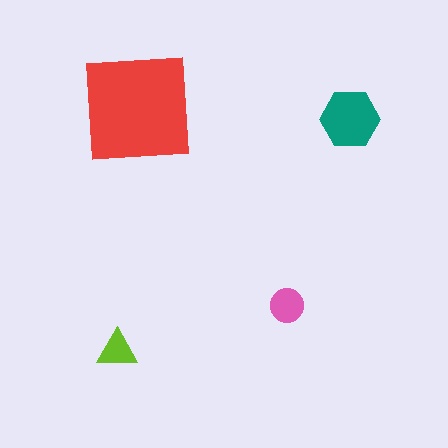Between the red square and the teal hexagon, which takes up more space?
The red square.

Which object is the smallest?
The lime triangle.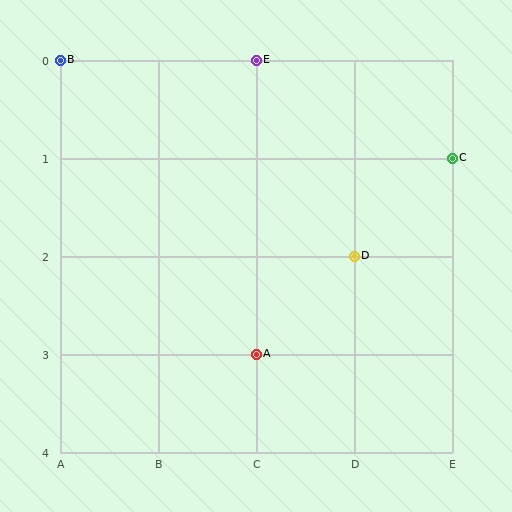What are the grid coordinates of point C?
Point C is at grid coordinates (E, 1).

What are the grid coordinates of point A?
Point A is at grid coordinates (C, 3).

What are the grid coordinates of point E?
Point E is at grid coordinates (C, 0).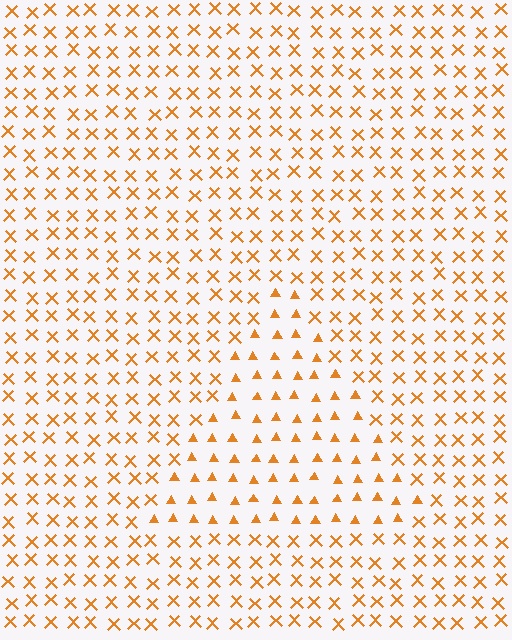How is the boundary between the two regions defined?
The boundary is defined by a change in element shape: triangles inside vs. X marks outside. All elements share the same color and spacing.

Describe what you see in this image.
The image is filled with small orange elements arranged in a uniform grid. A triangle-shaped region contains triangles, while the surrounding area contains X marks. The boundary is defined purely by the change in element shape.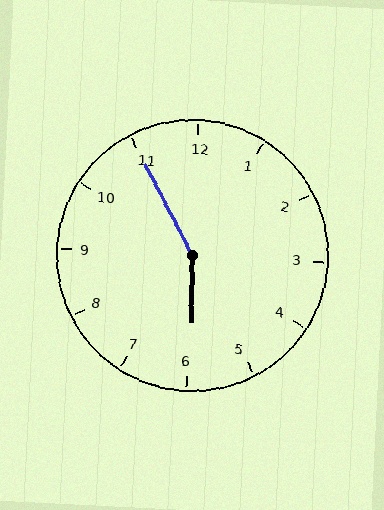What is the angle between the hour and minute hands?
Approximately 152 degrees.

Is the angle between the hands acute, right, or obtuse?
It is obtuse.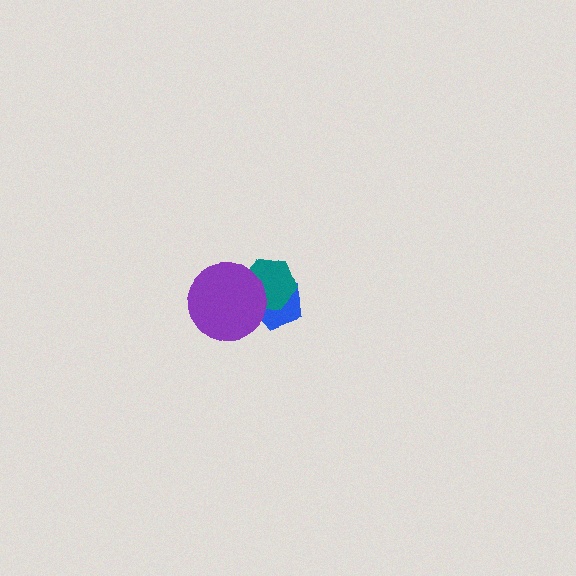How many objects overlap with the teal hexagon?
2 objects overlap with the teal hexagon.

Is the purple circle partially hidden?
No, no other shape covers it.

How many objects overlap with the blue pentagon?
2 objects overlap with the blue pentagon.